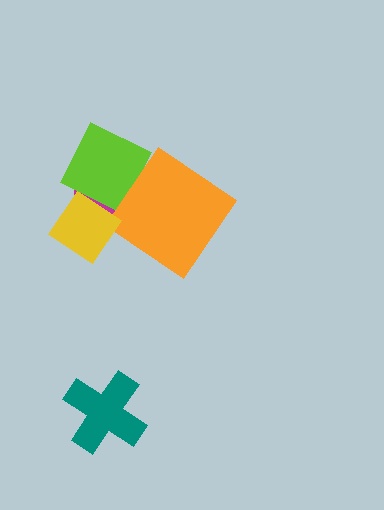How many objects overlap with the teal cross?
0 objects overlap with the teal cross.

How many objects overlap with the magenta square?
2 objects overlap with the magenta square.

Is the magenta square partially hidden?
Yes, it is partially covered by another shape.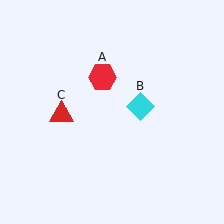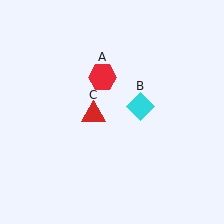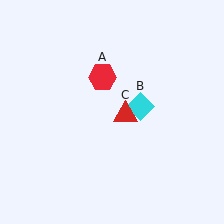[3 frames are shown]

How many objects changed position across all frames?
1 object changed position: red triangle (object C).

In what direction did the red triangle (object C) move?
The red triangle (object C) moved right.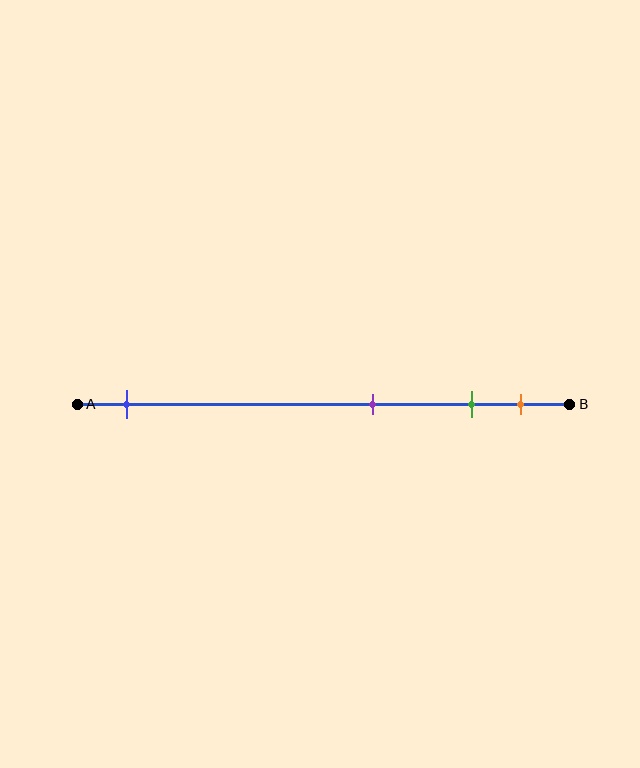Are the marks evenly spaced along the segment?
No, the marks are not evenly spaced.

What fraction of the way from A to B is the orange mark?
The orange mark is approximately 90% (0.9) of the way from A to B.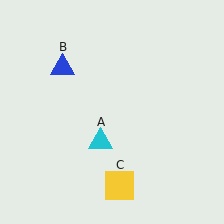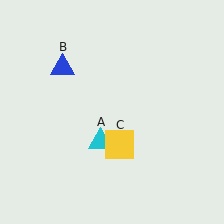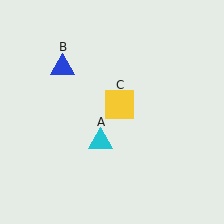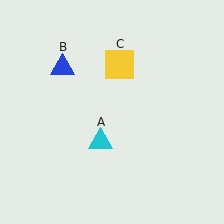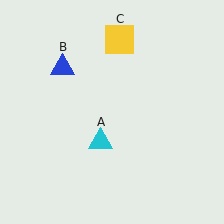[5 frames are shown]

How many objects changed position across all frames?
1 object changed position: yellow square (object C).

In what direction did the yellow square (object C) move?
The yellow square (object C) moved up.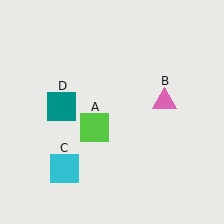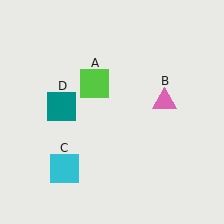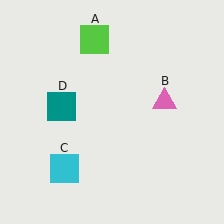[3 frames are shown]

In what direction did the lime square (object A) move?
The lime square (object A) moved up.